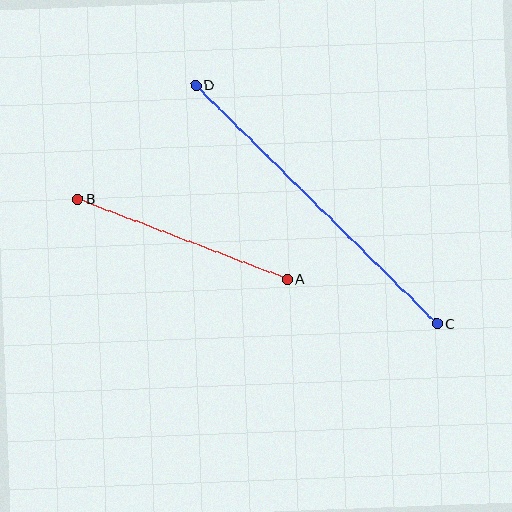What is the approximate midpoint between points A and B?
The midpoint is at approximately (182, 239) pixels.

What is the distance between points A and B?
The distance is approximately 225 pixels.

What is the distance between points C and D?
The distance is approximately 339 pixels.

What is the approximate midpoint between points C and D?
The midpoint is at approximately (316, 205) pixels.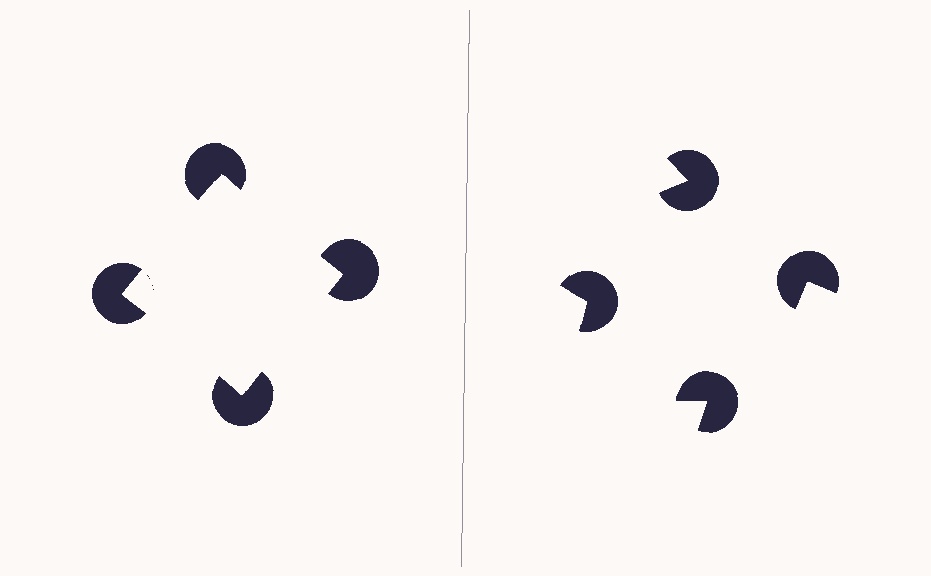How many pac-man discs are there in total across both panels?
8 — 4 on each side.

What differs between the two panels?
The pac-man discs are positioned identically on both sides; only the wedge orientations differ. On the left they align to a square; on the right they are misaligned.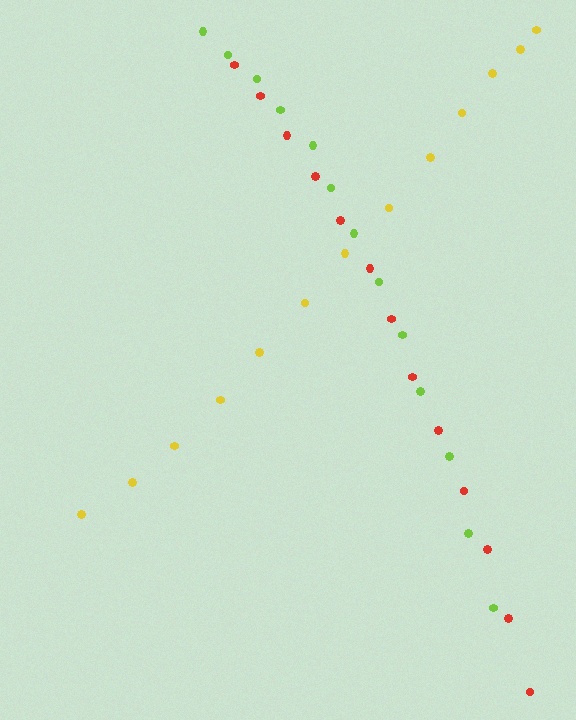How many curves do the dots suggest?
There are 3 distinct paths.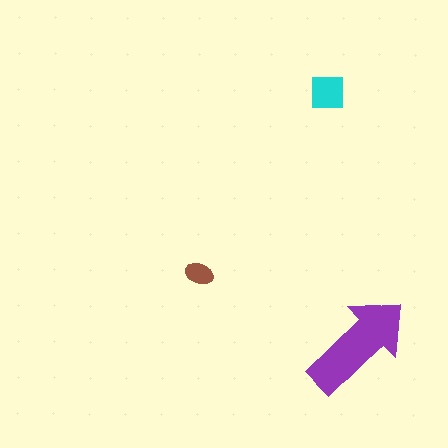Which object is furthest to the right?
The purple arrow is rightmost.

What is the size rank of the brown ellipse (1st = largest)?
3rd.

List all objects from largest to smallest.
The purple arrow, the cyan square, the brown ellipse.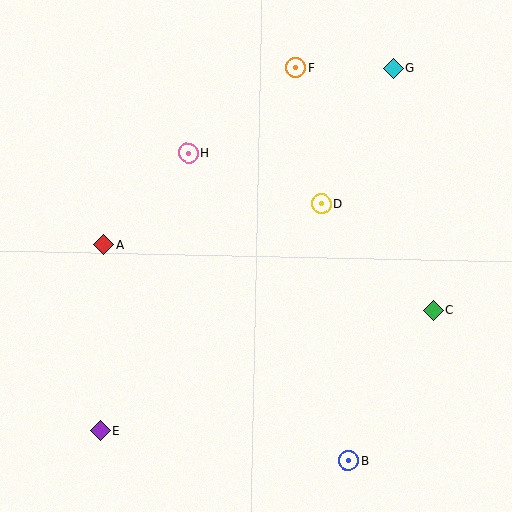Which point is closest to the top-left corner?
Point H is closest to the top-left corner.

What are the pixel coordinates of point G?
Point G is at (393, 68).